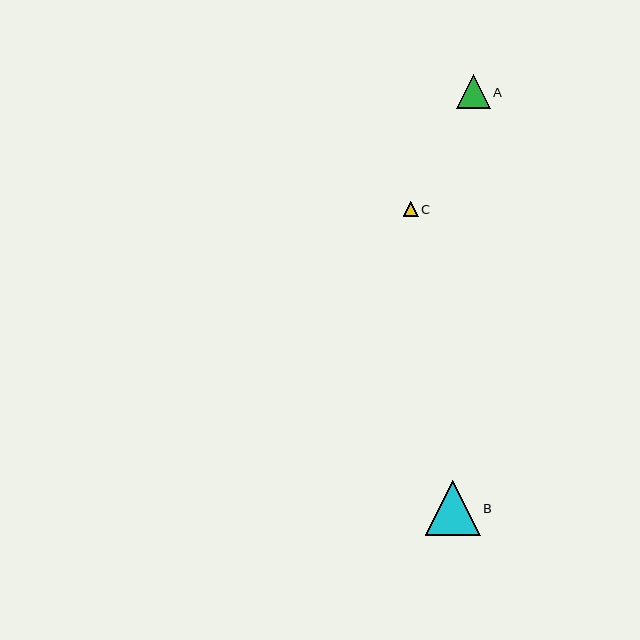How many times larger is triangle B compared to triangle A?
Triangle B is approximately 1.6 times the size of triangle A.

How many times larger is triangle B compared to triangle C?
Triangle B is approximately 3.6 times the size of triangle C.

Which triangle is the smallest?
Triangle C is the smallest with a size of approximately 15 pixels.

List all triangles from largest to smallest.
From largest to smallest: B, A, C.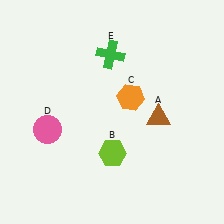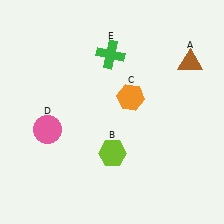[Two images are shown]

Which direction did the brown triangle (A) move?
The brown triangle (A) moved up.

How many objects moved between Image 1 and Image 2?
1 object moved between the two images.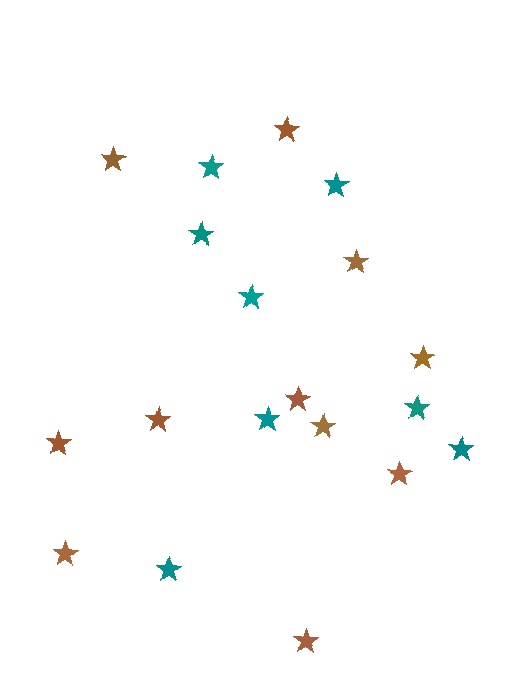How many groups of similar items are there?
There are 2 groups: one group of teal stars (8) and one group of brown stars (11).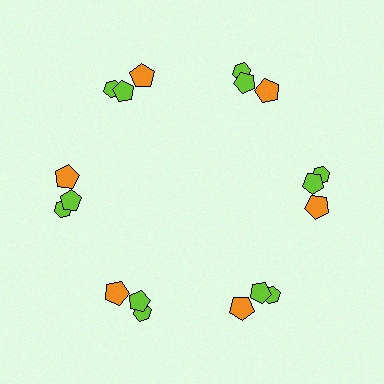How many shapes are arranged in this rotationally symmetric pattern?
There are 18 shapes, arranged in 6 groups of 3.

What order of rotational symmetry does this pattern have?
This pattern has 6-fold rotational symmetry.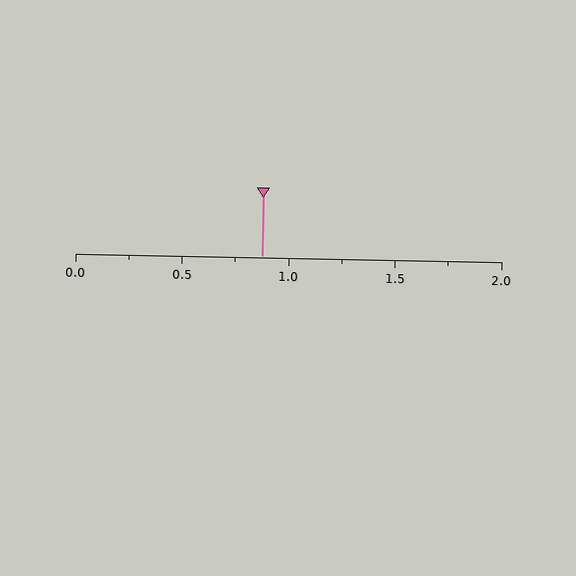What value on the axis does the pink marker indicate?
The marker indicates approximately 0.88.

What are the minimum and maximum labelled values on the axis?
The axis runs from 0.0 to 2.0.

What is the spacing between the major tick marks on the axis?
The major ticks are spaced 0.5 apart.